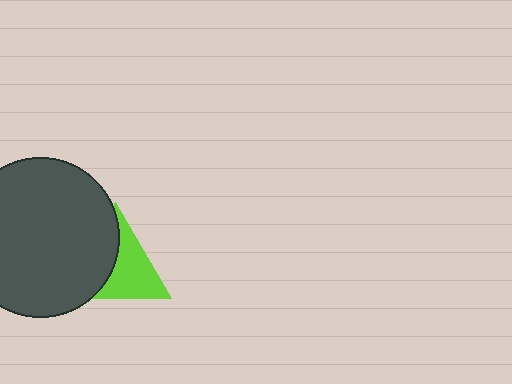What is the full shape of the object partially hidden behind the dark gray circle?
The partially hidden object is a lime triangle.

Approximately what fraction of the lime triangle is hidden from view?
Roughly 46% of the lime triangle is hidden behind the dark gray circle.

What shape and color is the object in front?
The object in front is a dark gray circle.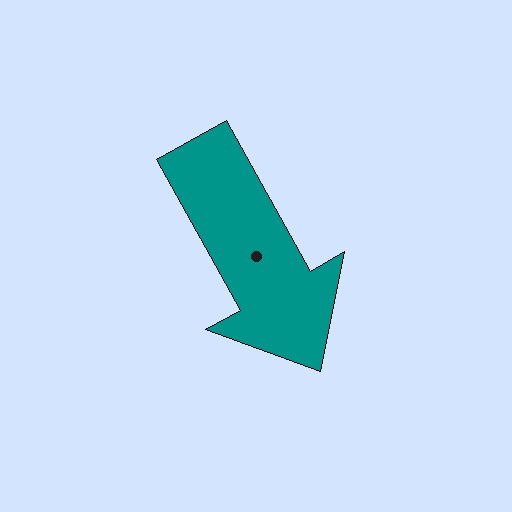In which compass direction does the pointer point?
Southeast.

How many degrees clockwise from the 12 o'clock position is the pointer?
Approximately 151 degrees.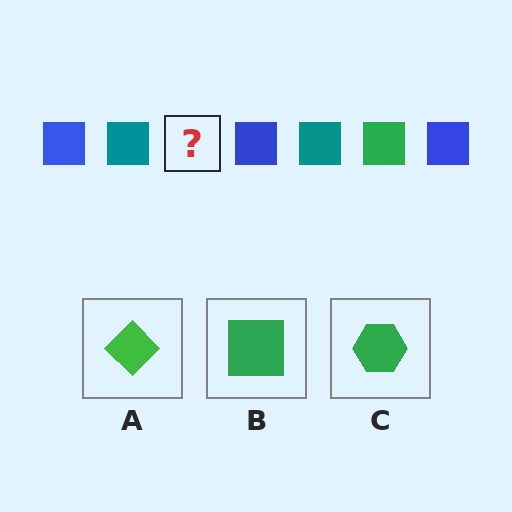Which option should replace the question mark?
Option B.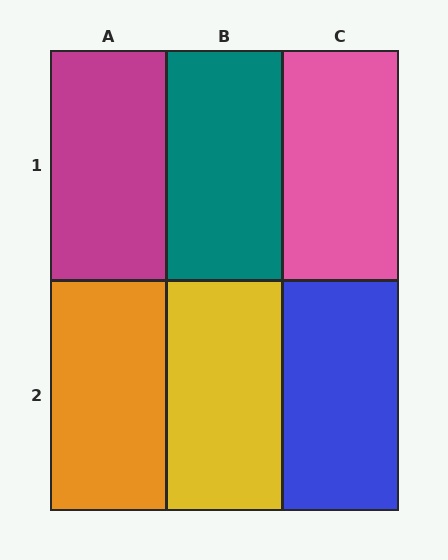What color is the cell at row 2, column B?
Yellow.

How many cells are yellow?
1 cell is yellow.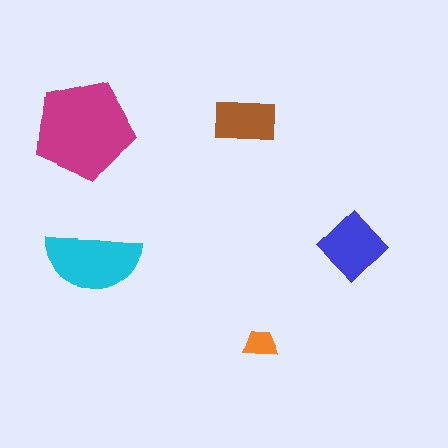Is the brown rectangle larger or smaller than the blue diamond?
Smaller.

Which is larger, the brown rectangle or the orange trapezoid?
The brown rectangle.